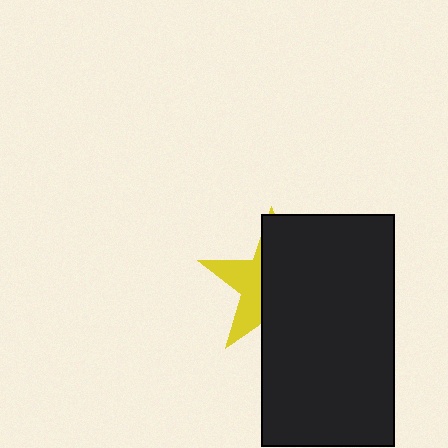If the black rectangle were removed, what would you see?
You would see the complete yellow star.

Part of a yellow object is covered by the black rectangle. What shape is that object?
It is a star.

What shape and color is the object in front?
The object in front is a black rectangle.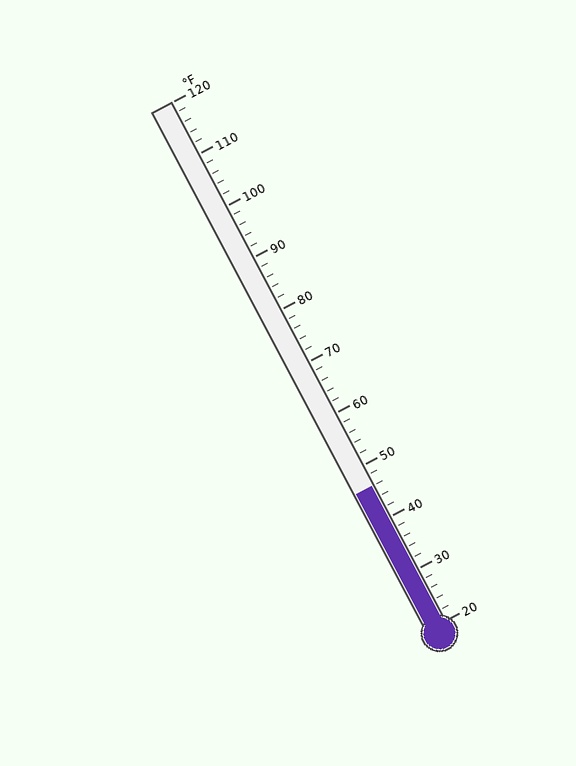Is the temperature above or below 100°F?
The temperature is below 100°F.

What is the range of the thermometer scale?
The thermometer scale ranges from 20°F to 120°F.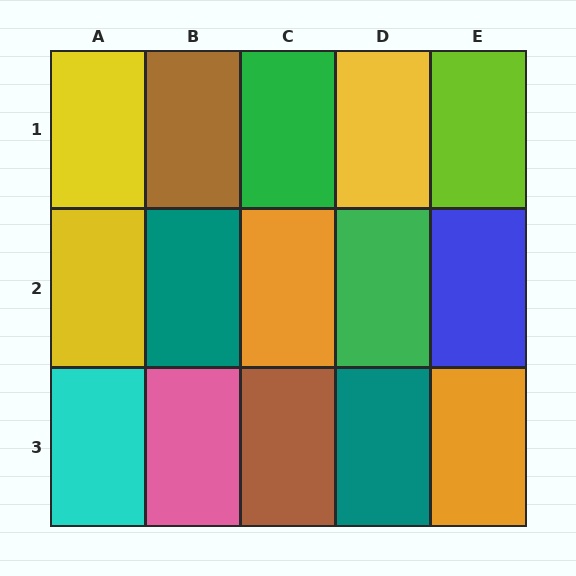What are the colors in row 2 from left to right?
Yellow, teal, orange, green, blue.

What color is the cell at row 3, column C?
Brown.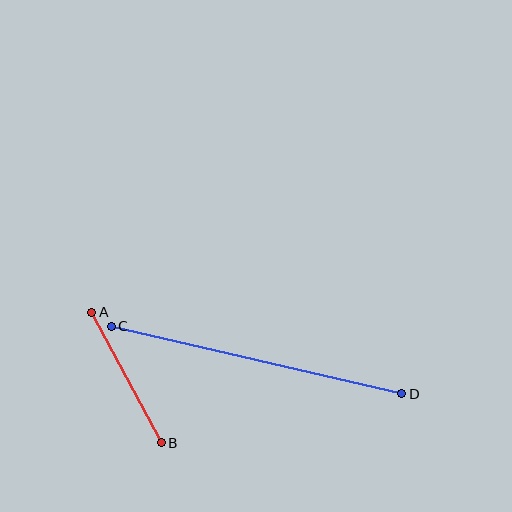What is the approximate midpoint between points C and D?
The midpoint is at approximately (256, 360) pixels.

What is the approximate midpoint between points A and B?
The midpoint is at approximately (127, 378) pixels.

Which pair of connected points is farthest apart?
Points C and D are farthest apart.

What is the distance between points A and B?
The distance is approximately 148 pixels.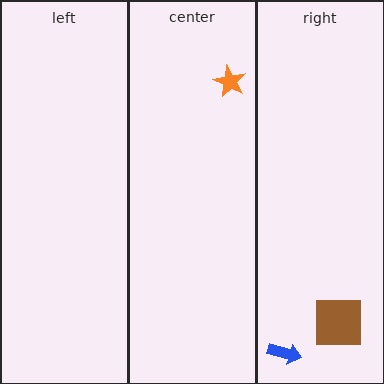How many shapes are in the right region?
2.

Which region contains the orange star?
The center region.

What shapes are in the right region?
The brown square, the blue arrow.